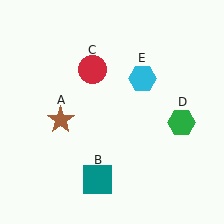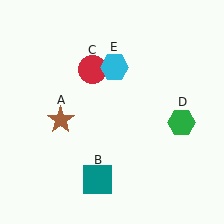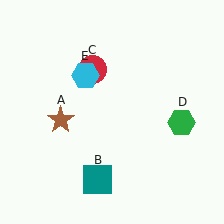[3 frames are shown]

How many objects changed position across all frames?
1 object changed position: cyan hexagon (object E).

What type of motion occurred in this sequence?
The cyan hexagon (object E) rotated counterclockwise around the center of the scene.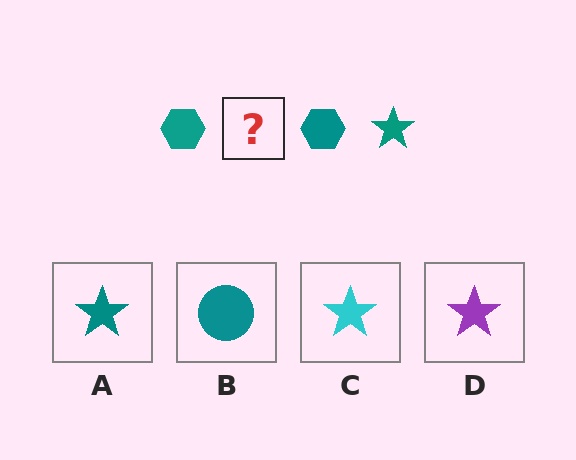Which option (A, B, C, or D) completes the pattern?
A.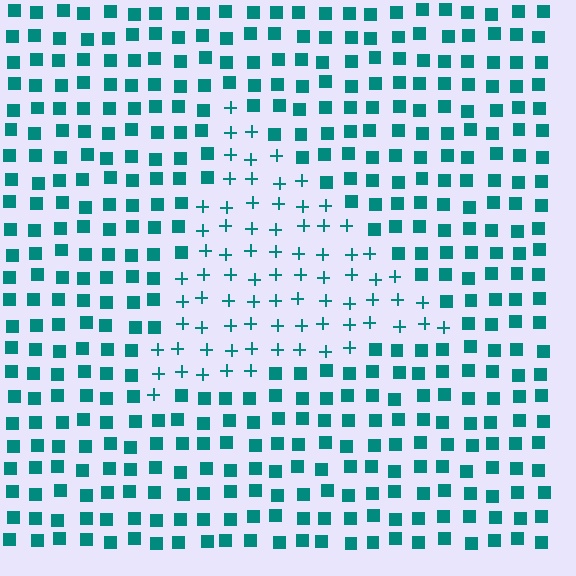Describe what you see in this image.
The image is filled with small teal elements arranged in a uniform grid. A triangle-shaped region contains plus signs, while the surrounding area contains squares. The boundary is defined purely by the change in element shape.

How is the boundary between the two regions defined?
The boundary is defined by a change in element shape: plus signs inside vs. squares outside. All elements share the same color and spacing.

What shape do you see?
I see a triangle.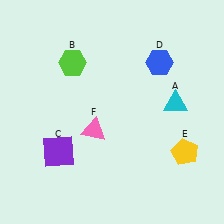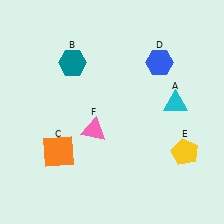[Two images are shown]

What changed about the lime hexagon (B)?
In Image 1, B is lime. In Image 2, it changed to teal.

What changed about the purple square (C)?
In Image 1, C is purple. In Image 2, it changed to orange.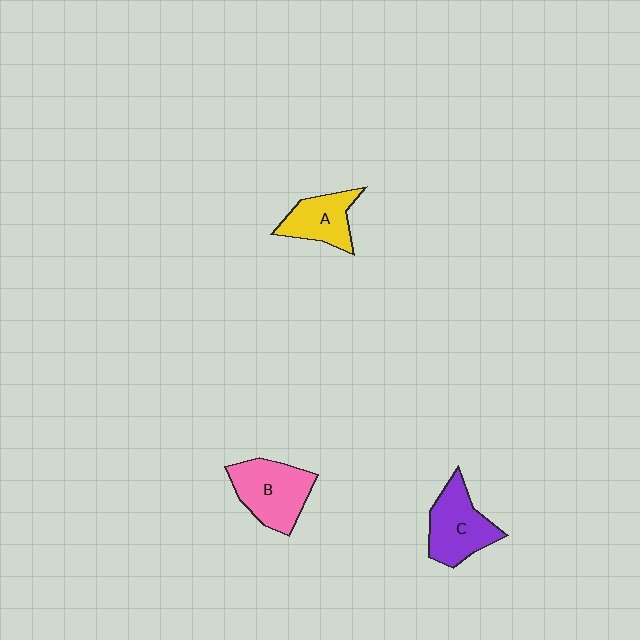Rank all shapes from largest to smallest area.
From largest to smallest: B (pink), C (purple), A (yellow).